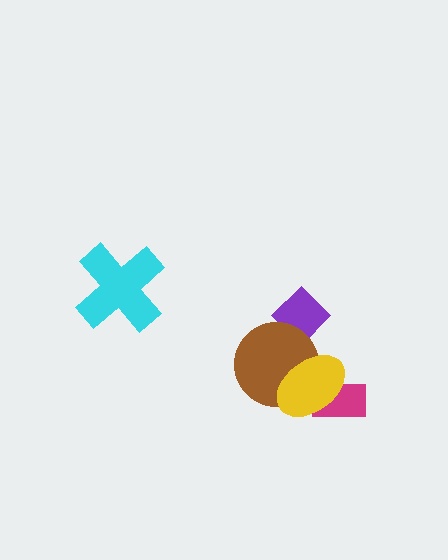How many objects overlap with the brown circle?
2 objects overlap with the brown circle.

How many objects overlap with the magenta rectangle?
1 object overlaps with the magenta rectangle.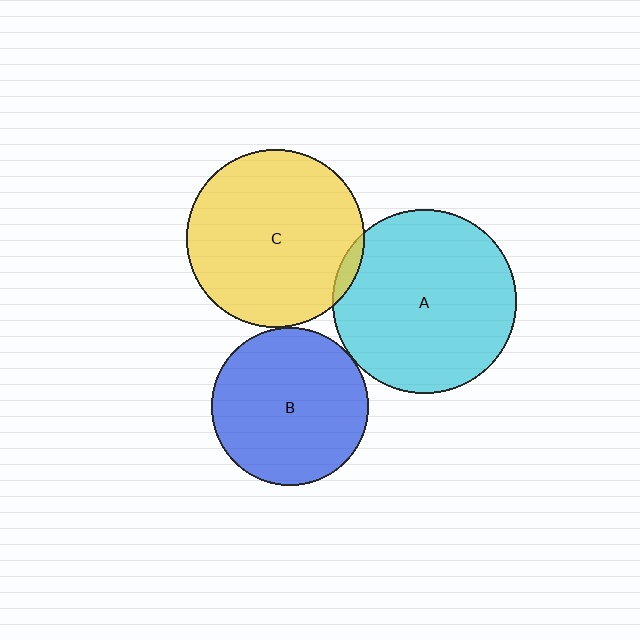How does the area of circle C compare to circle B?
Approximately 1.3 times.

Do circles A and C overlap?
Yes.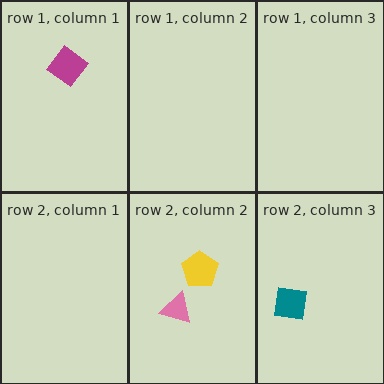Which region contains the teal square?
The row 2, column 3 region.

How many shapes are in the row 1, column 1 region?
1.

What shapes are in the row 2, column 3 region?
The teal square.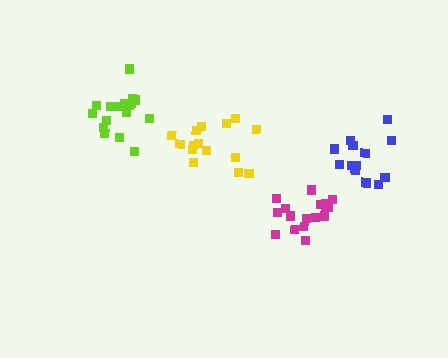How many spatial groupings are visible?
There are 4 spatial groupings.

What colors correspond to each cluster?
The clusters are colored: lime, yellow, magenta, blue.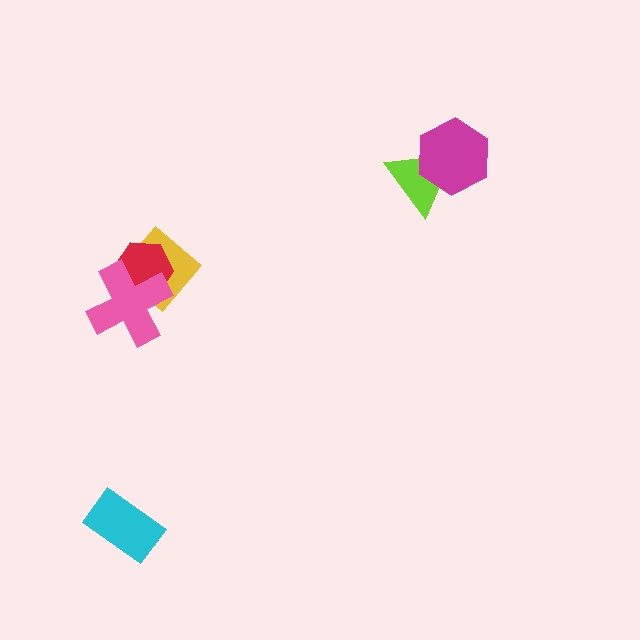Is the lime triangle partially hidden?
Yes, it is partially covered by another shape.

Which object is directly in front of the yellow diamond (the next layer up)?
The red hexagon is directly in front of the yellow diamond.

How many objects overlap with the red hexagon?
2 objects overlap with the red hexagon.